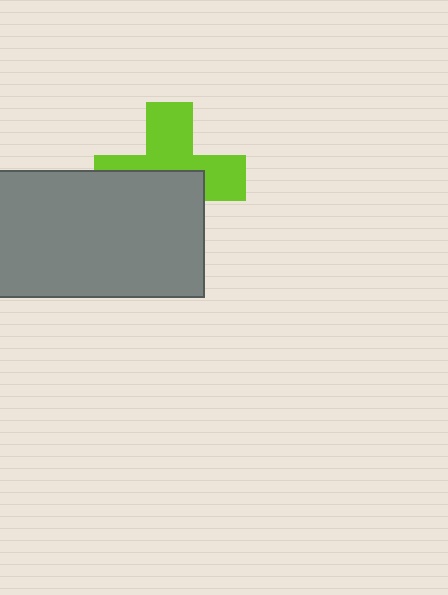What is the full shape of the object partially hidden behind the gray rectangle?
The partially hidden object is a lime cross.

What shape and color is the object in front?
The object in front is a gray rectangle.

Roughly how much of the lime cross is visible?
About half of it is visible (roughly 50%).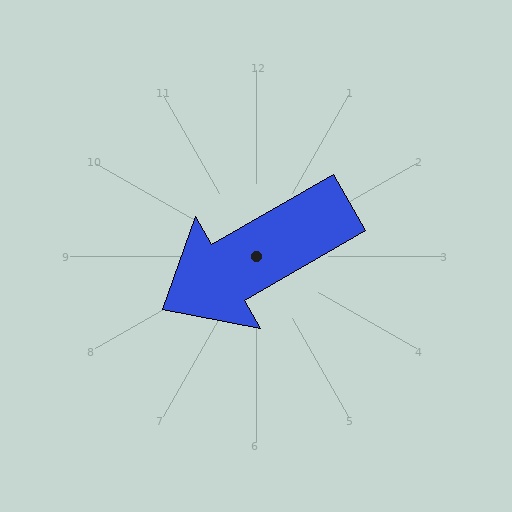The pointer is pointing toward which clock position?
Roughly 8 o'clock.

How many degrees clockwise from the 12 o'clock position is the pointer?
Approximately 240 degrees.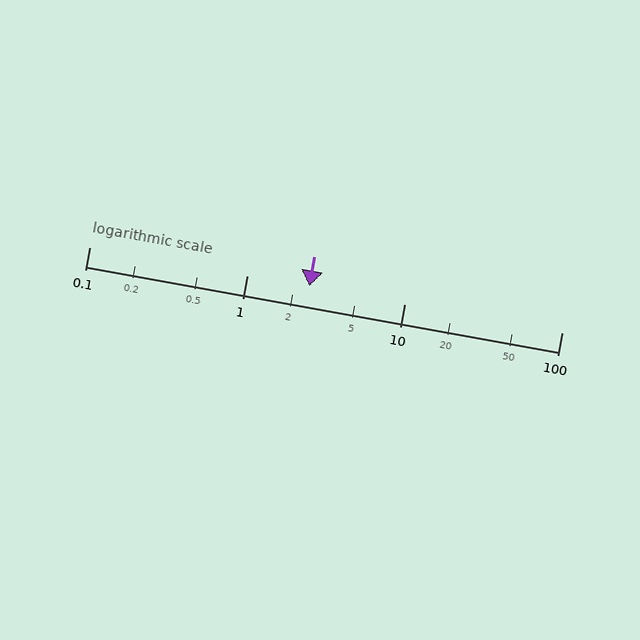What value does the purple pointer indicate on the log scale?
The pointer indicates approximately 2.5.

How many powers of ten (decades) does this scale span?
The scale spans 3 decades, from 0.1 to 100.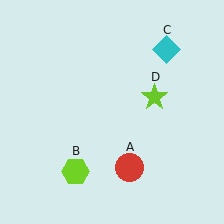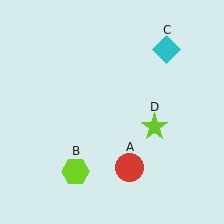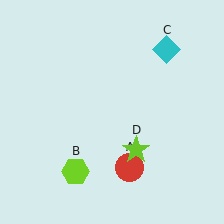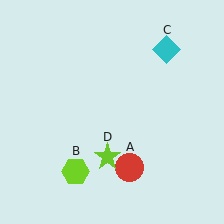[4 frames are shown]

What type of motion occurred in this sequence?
The lime star (object D) rotated clockwise around the center of the scene.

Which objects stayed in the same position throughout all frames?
Red circle (object A) and lime hexagon (object B) and cyan diamond (object C) remained stationary.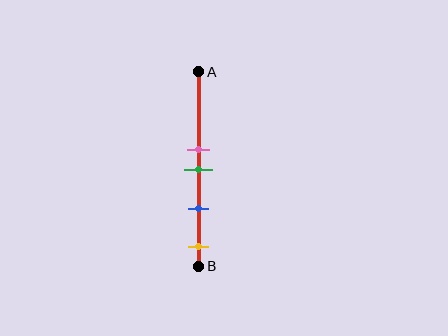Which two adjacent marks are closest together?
The pink and green marks are the closest adjacent pair.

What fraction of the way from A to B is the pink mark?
The pink mark is approximately 40% (0.4) of the way from A to B.